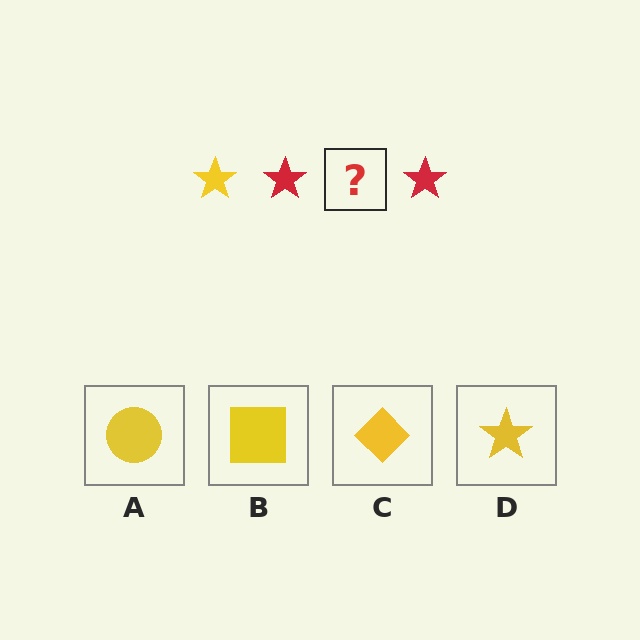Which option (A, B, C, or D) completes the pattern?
D.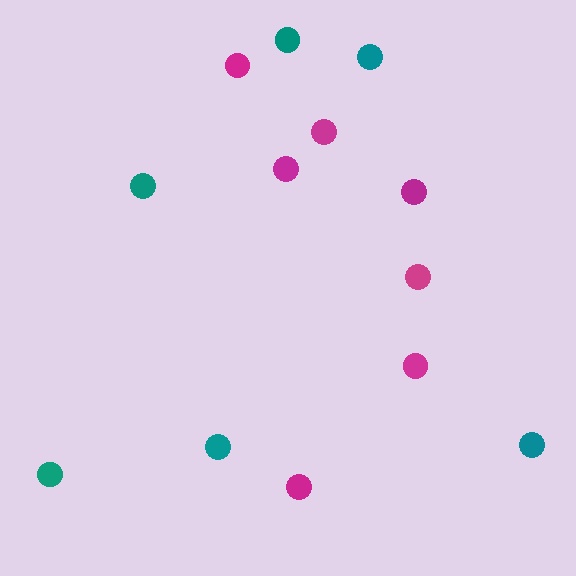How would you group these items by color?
There are 2 groups: one group of teal circles (6) and one group of magenta circles (7).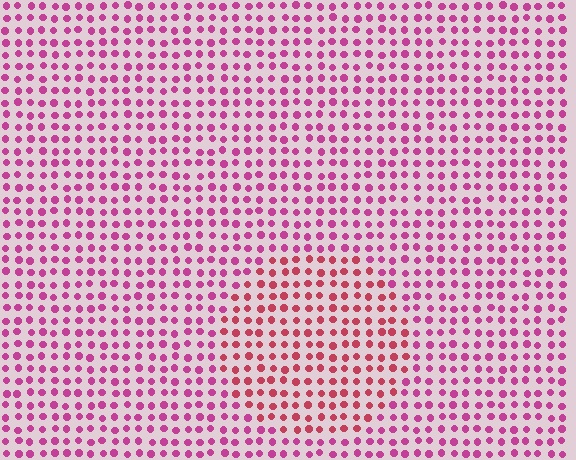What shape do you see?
I see a circle.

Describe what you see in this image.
The image is filled with small magenta elements in a uniform arrangement. A circle-shaped region is visible where the elements are tinted to a slightly different hue, forming a subtle color boundary.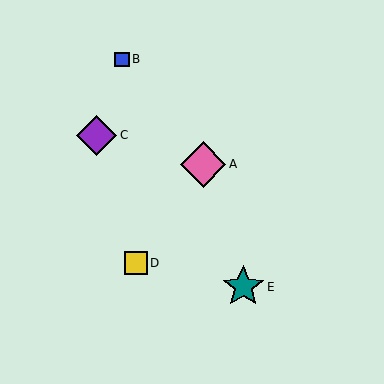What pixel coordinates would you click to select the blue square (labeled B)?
Click at (122, 59) to select the blue square B.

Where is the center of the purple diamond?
The center of the purple diamond is at (97, 135).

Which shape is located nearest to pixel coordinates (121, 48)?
The blue square (labeled B) at (122, 59) is nearest to that location.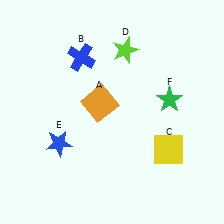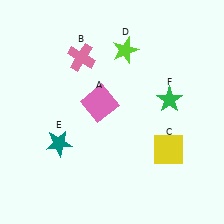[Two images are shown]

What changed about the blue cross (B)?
In Image 1, B is blue. In Image 2, it changed to pink.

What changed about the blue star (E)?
In Image 1, E is blue. In Image 2, it changed to teal.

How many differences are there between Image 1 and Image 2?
There are 3 differences between the two images.